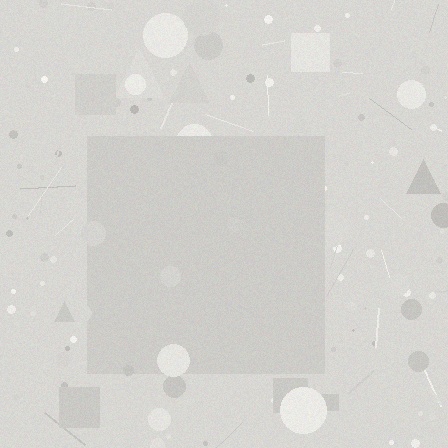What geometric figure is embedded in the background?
A square is embedded in the background.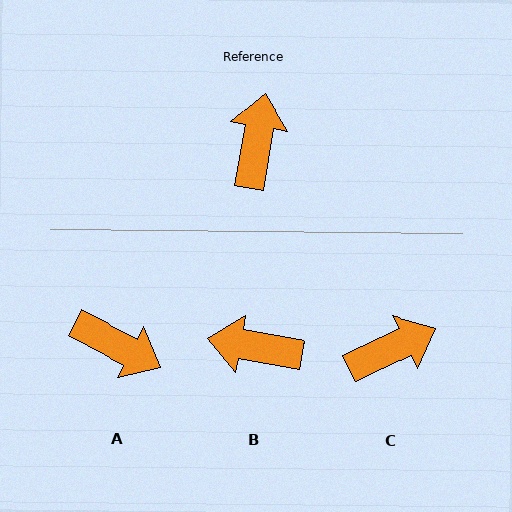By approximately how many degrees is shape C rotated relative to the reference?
Approximately 55 degrees clockwise.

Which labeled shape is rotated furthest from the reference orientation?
A, about 108 degrees away.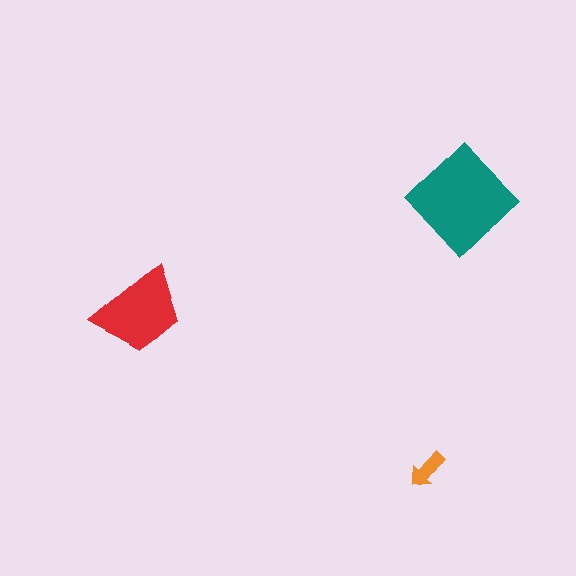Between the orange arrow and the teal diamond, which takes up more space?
The teal diamond.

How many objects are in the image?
There are 3 objects in the image.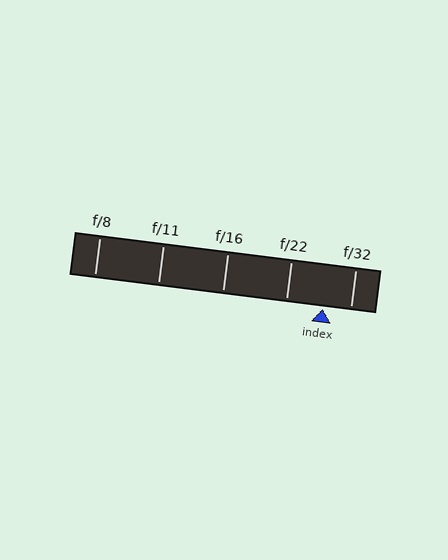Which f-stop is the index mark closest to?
The index mark is closest to f/32.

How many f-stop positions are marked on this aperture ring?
There are 5 f-stop positions marked.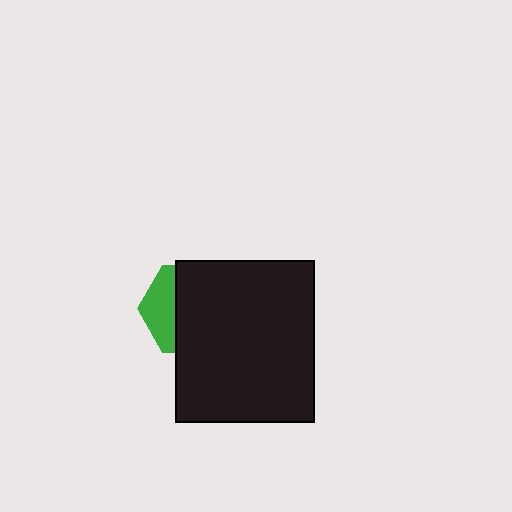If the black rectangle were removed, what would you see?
You would see the complete green hexagon.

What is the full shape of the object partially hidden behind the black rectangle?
The partially hidden object is a green hexagon.